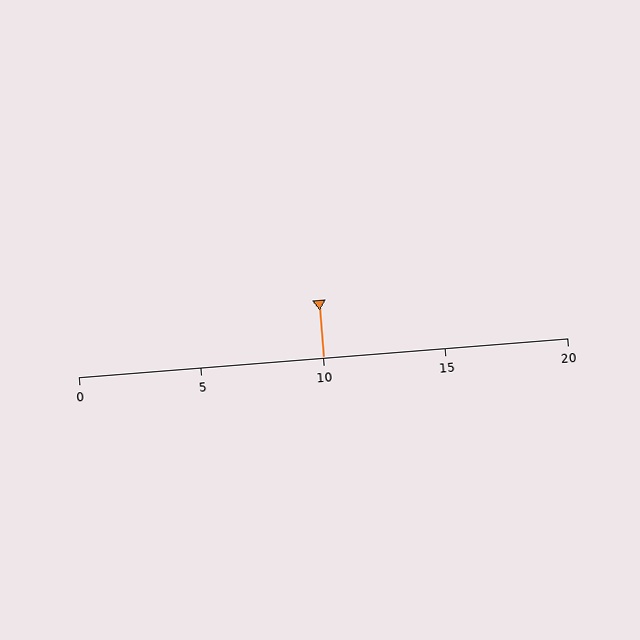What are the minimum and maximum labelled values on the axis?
The axis runs from 0 to 20.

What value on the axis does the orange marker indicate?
The marker indicates approximately 10.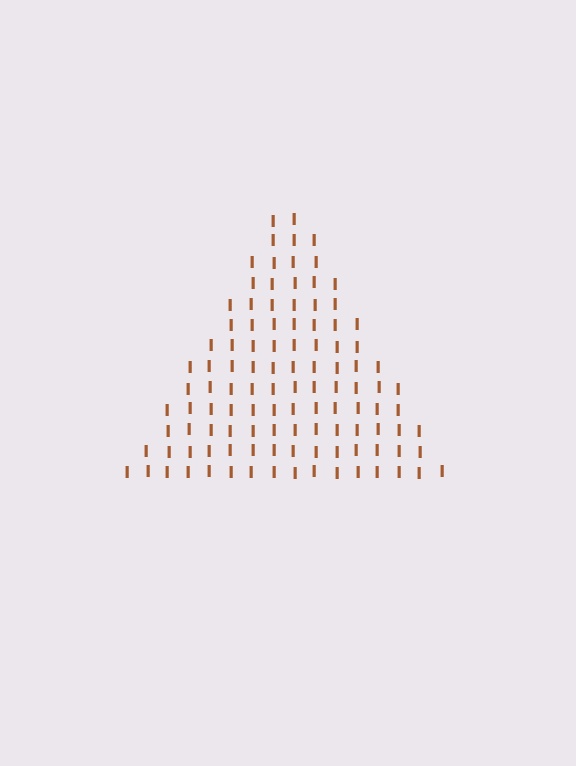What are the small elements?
The small elements are letter I's.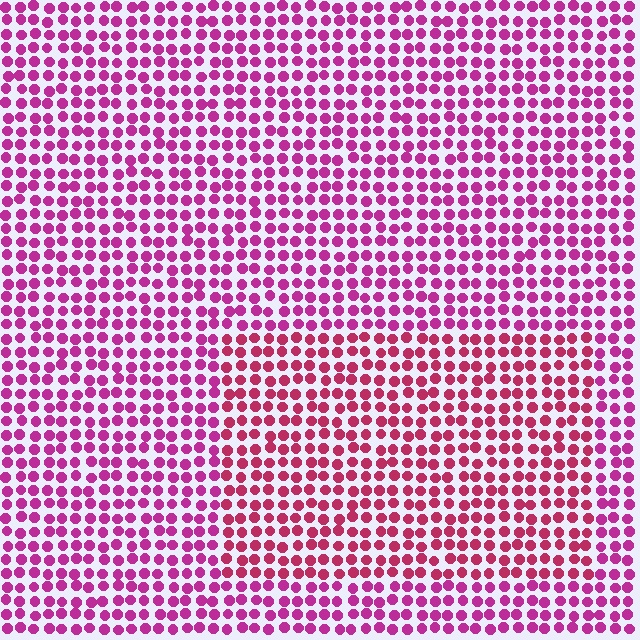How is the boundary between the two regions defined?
The boundary is defined purely by a slight shift in hue (about 24 degrees). Spacing, size, and orientation are identical on both sides.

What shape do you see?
I see a rectangle.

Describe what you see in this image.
The image is filled with small magenta elements in a uniform arrangement. A rectangle-shaped region is visible where the elements are tinted to a slightly different hue, forming a subtle color boundary.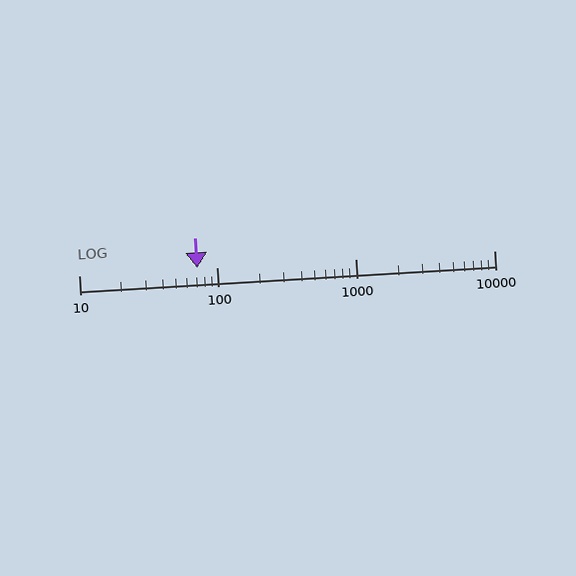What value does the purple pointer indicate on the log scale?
The pointer indicates approximately 71.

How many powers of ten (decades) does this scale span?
The scale spans 3 decades, from 10 to 10000.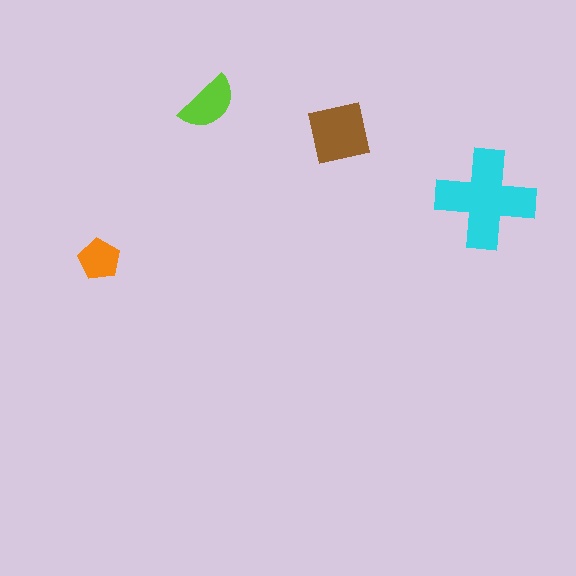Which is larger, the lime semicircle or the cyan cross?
The cyan cross.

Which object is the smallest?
The orange pentagon.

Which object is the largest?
The cyan cross.